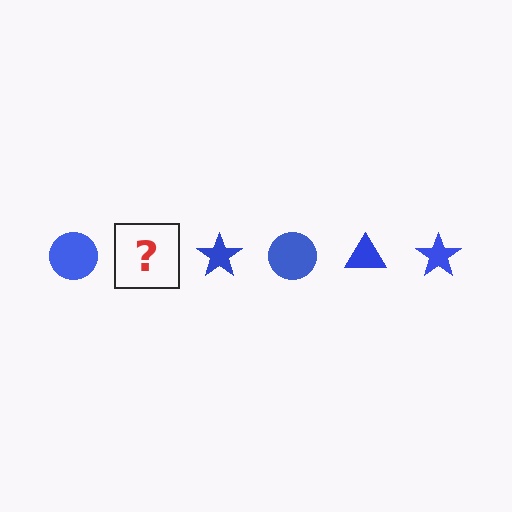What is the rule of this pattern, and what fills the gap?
The rule is that the pattern cycles through circle, triangle, star shapes in blue. The gap should be filled with a blue triangle.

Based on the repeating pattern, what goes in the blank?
The blank should be a blue triangle.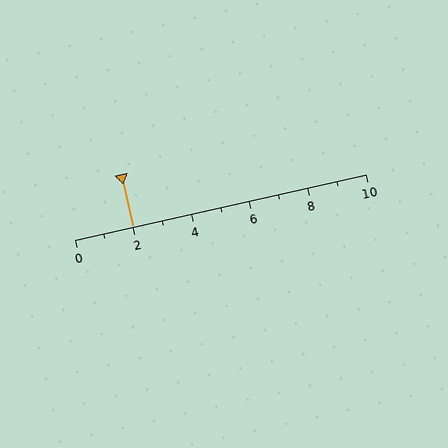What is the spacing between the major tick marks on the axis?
The major ticks are spaced 2 apart.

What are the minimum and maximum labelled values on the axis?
The axis runs from 0 to 10.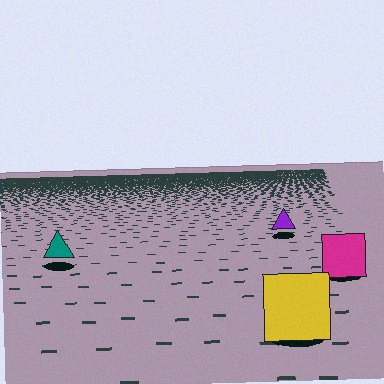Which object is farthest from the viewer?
The purple triangle is farthest from the viewer. It appears smaller and the ground texture around it is denser.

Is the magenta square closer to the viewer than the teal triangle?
Yes. The magenta square is closer — you can tell from the texture gradient: the ground texture is coarser near it.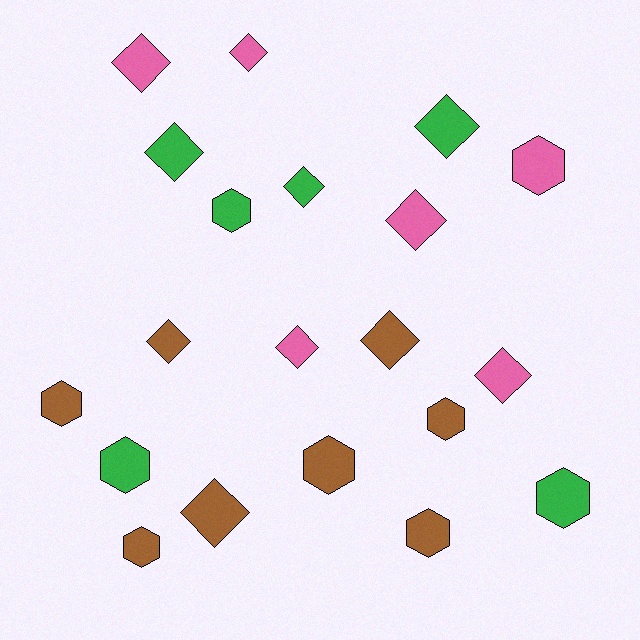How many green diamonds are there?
There are 3 green diamonds.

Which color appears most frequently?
Brown, with 8 objects.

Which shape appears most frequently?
Diamond, with 11 objects.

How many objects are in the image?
There are 20 objects.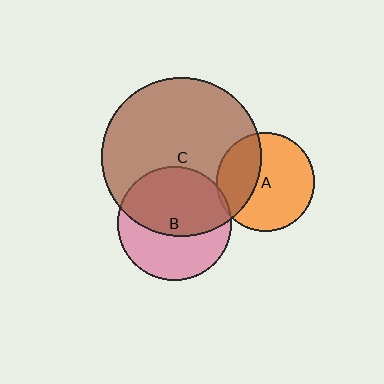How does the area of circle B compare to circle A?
Approximately 1.3 times.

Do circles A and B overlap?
Yes.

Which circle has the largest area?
Circle C (brown).